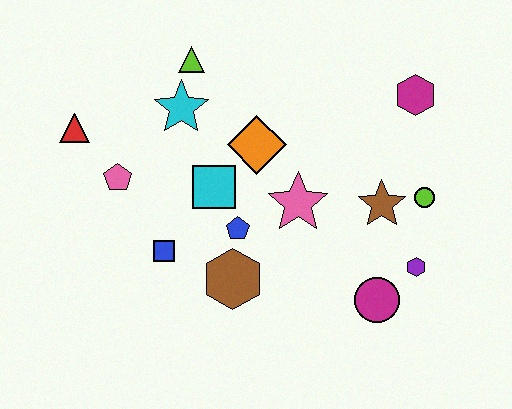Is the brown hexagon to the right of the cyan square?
Yes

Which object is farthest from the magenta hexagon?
The red triangle is farthest from the magenta hexagon.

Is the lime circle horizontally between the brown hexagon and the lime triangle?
No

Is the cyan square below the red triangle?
Yes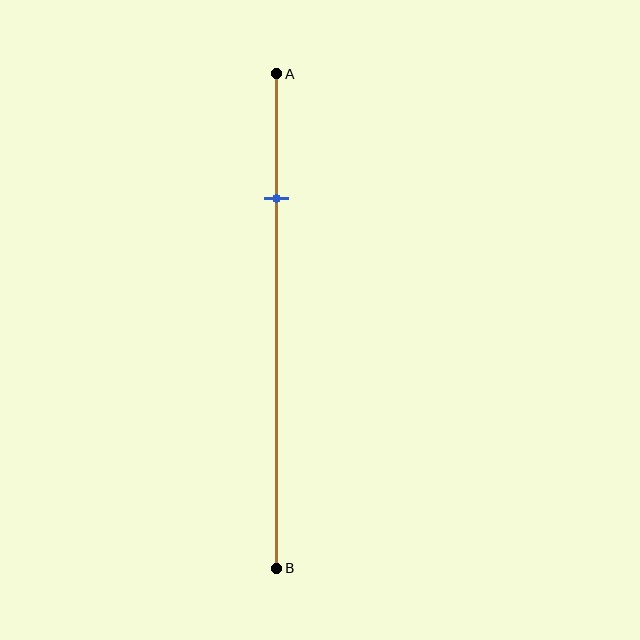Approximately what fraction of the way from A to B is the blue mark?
The blue mark is approximately 25% of the way from A to B.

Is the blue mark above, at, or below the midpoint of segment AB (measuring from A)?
The blue mark is above the midpoint of segment AB.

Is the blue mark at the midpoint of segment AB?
No, the mark is at about 25% from A, not at the 50% midpoint.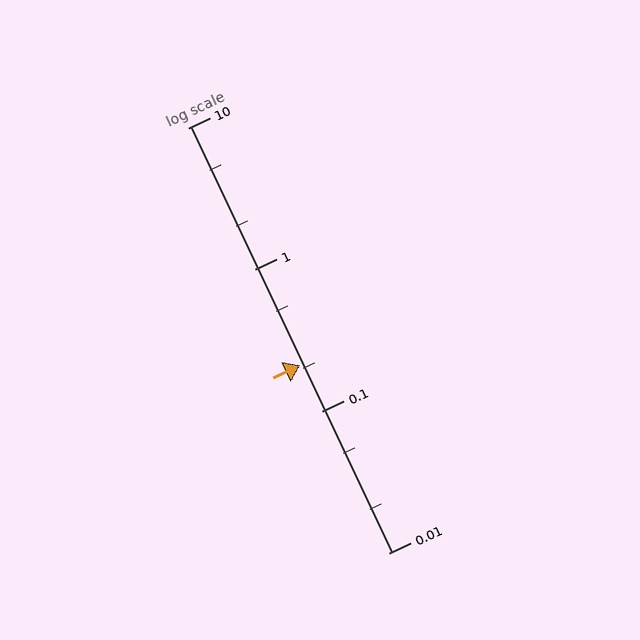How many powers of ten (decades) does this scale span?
The scale spans 3 decades, from 0.01 to 10.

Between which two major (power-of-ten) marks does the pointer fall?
The pointer is between 0.1 and 1.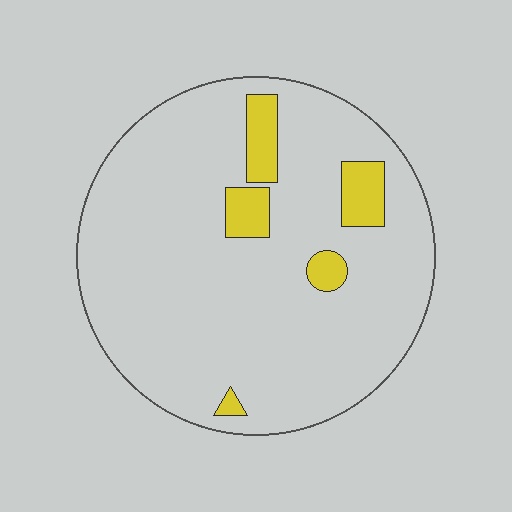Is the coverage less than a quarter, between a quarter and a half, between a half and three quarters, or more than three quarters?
Less than a quarter.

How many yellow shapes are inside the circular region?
5.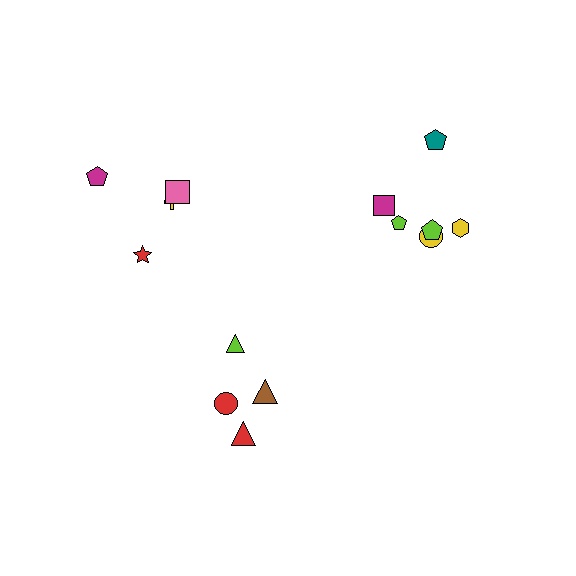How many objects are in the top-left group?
There are 4 objects.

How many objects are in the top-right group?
There are 6 objects.